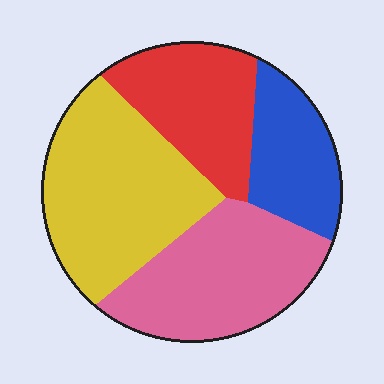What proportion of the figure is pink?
Pink takes up between a sixth and a third of the figure.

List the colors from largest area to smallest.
From largest to smallest: yellow, pink, red, blue.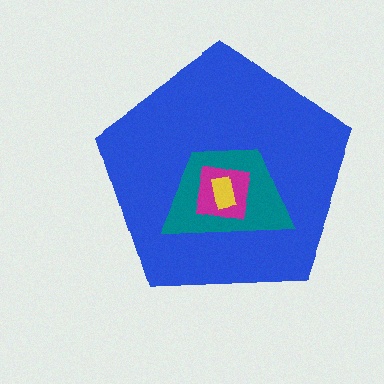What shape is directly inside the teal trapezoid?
The magenta square.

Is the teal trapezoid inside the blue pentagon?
Yes.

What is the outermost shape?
The blue pentagon.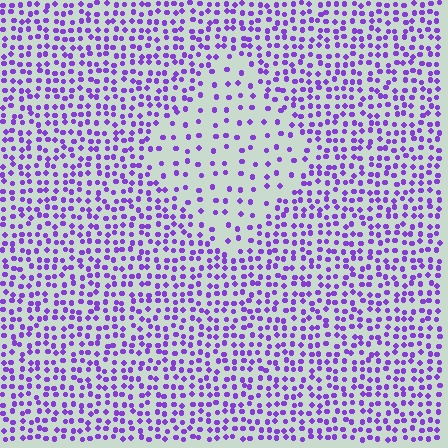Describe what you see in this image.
The image contains small purple elements arranged at two different densities. A diamond-shaped region is visible where the elements are less densely packed than the surrounding area.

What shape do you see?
I see a diamond.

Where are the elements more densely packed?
The elements are more densely packed outside the diamond boundary.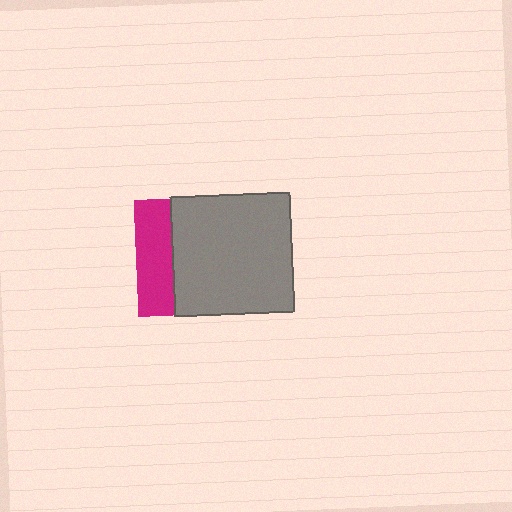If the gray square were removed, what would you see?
You would see the complete magenta square.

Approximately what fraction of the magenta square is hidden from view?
Roughly 69% of the magenta square is hidden behind the gray square.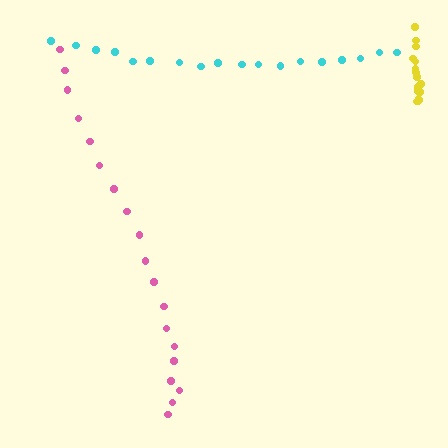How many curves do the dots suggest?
There are 3 distinct paths.